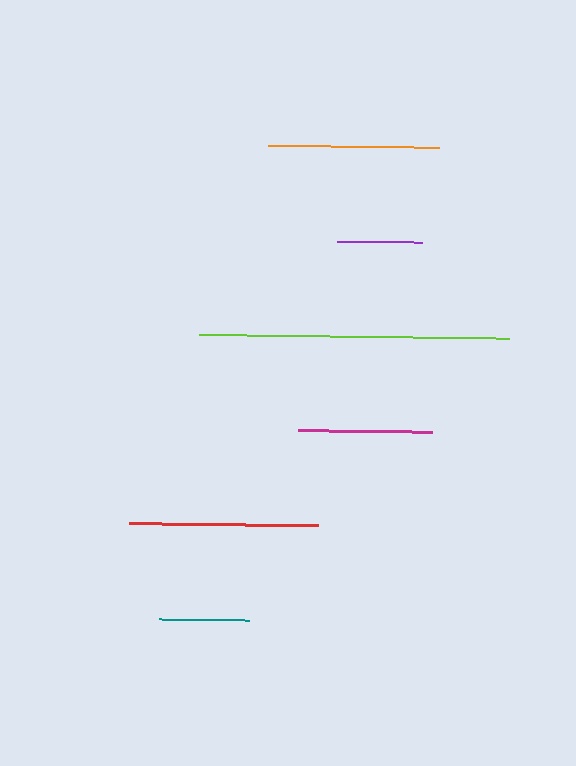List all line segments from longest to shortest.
From longest to shortest: lime, red, orange, magenta, teal, purple.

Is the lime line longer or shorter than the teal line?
The lime line is longer than the teal line.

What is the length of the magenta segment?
The magenta segment is approximately 134 pixels long.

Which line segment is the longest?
The lime line is the longest at approximately 310 pixels.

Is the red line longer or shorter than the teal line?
The red line is longer than the teal line.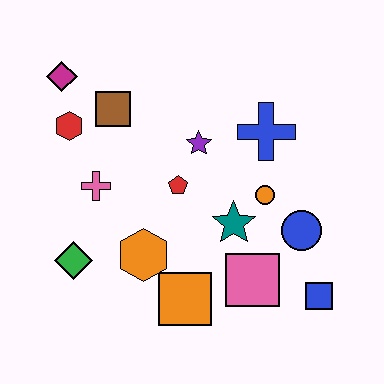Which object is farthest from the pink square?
The magenta diamond is farthest from the pink square.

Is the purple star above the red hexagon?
No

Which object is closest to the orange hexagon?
The orange square is closest to the orange hexagon.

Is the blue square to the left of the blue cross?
No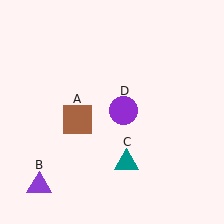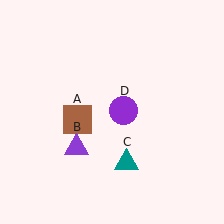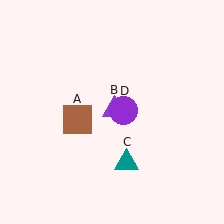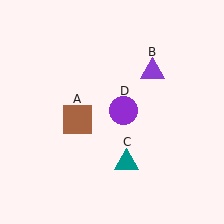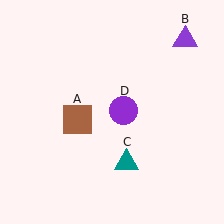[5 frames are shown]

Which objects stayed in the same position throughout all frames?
Brown square (object A) and teal triangle (object C) and purple circle (object D) remained stationary.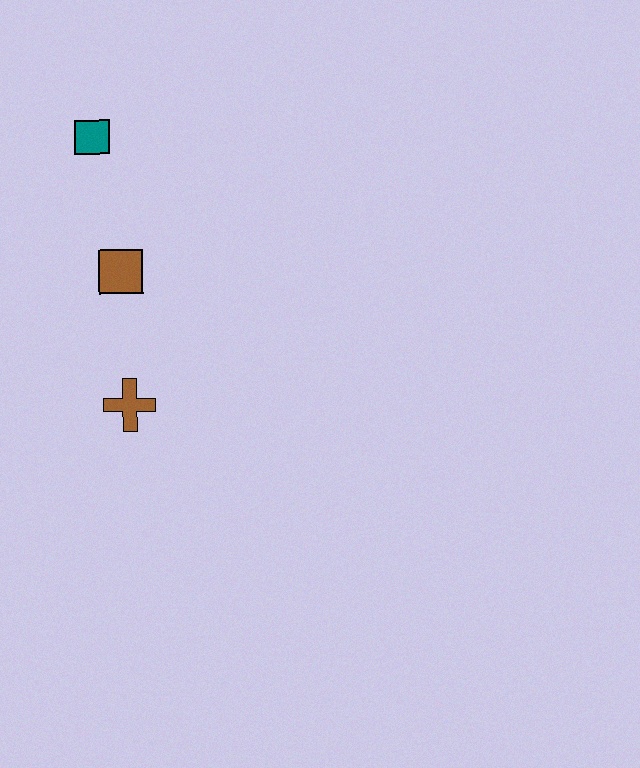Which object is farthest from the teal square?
The brown cross is farthest from the teal square.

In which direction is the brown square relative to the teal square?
The brown square is below the teal square.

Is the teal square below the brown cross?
No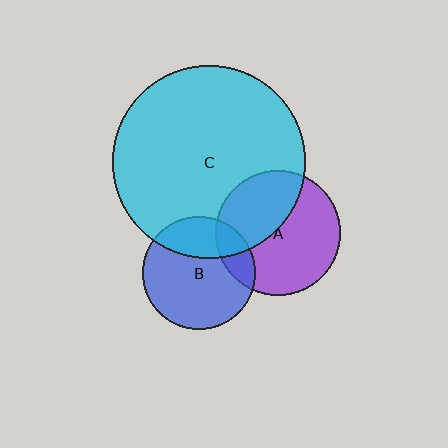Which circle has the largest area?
Circle C (cyan).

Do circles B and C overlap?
Yes.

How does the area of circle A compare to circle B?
Approximately 1.2 times.